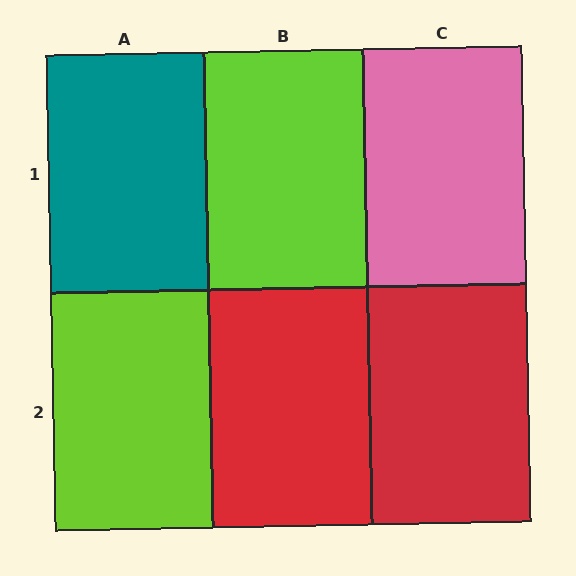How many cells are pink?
1 cell is pink.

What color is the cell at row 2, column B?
Red.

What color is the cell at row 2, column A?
Lime.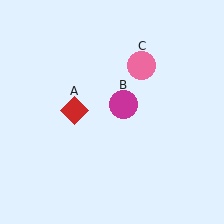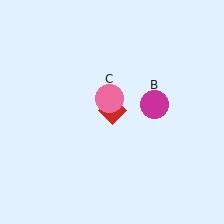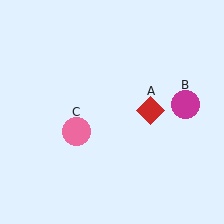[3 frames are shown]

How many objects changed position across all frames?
3 objects changed position: red diamond (object A), magenta circle (object B), pink circle (object C).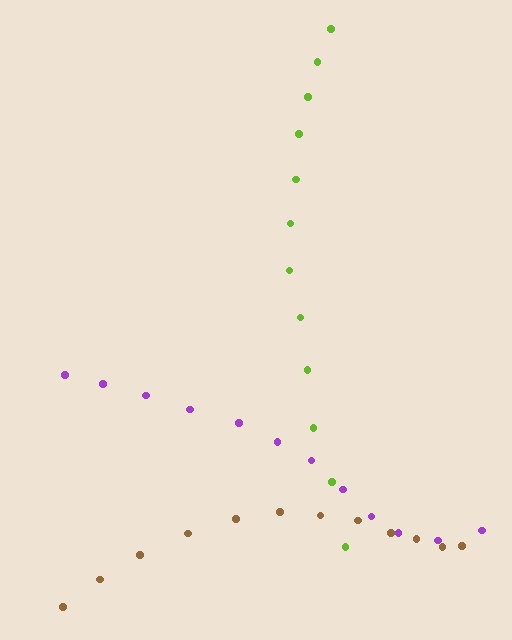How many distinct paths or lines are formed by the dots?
There are 3 distinct paths.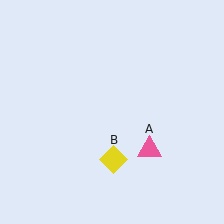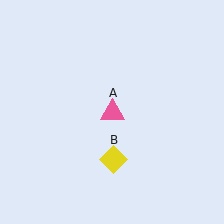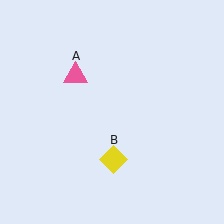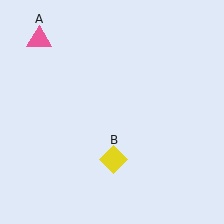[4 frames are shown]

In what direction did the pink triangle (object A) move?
The pink triangle (object A) moved up and to the left.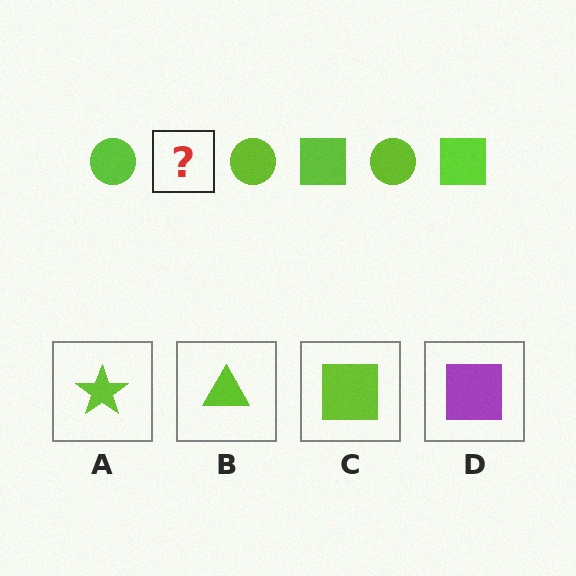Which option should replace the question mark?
Option C.